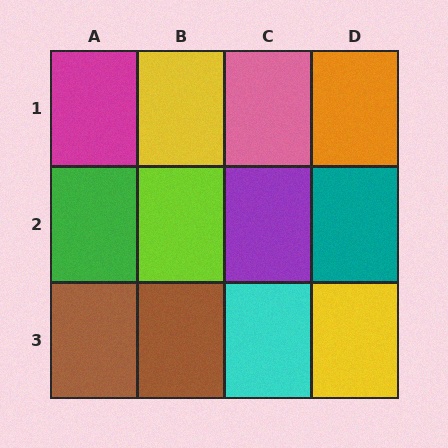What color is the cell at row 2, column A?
Green.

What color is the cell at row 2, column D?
Teal.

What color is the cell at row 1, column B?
Yellow.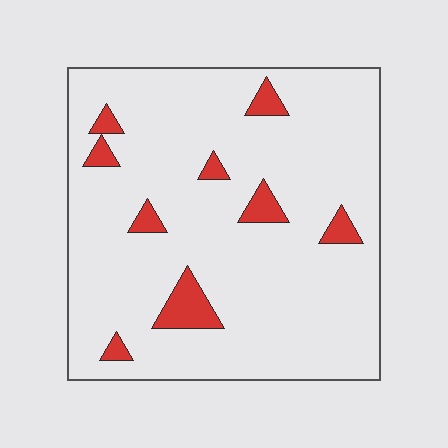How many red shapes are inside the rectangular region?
9.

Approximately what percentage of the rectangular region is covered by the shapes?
Approximately 10%.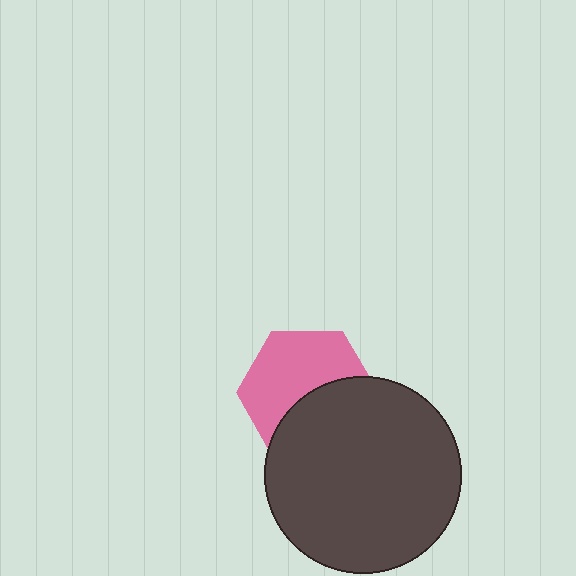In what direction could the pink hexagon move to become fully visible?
The pink hexagon could move up. That would shift it out from behind the dark gray circle entirely.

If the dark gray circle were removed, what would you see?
You would see the complete pink hexagon.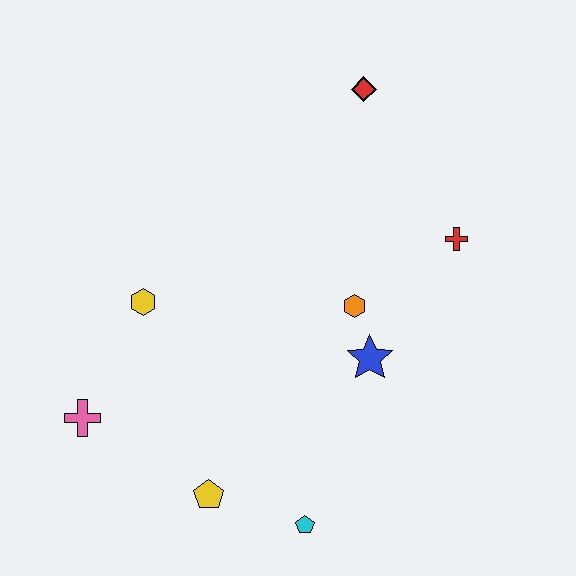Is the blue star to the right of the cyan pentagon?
Yes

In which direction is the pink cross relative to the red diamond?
The pink cross is below the red diamond.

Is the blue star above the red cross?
No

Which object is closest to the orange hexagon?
The blue star is closest to the orange hexagon.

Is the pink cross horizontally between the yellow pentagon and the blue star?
No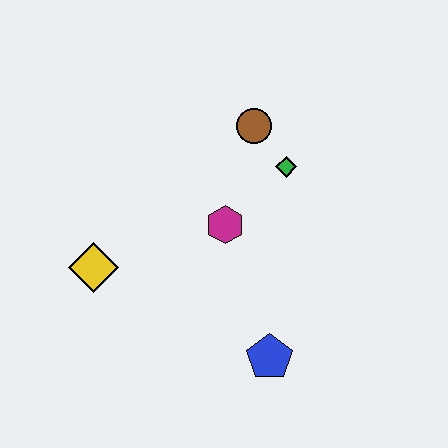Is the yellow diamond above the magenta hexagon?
No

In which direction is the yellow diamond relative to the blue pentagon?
The yellow diamond is to the left of the blue pentagon.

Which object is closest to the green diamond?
The brown circle is closest to the green diamond.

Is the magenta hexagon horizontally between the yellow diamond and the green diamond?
Yes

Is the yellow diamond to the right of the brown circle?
No